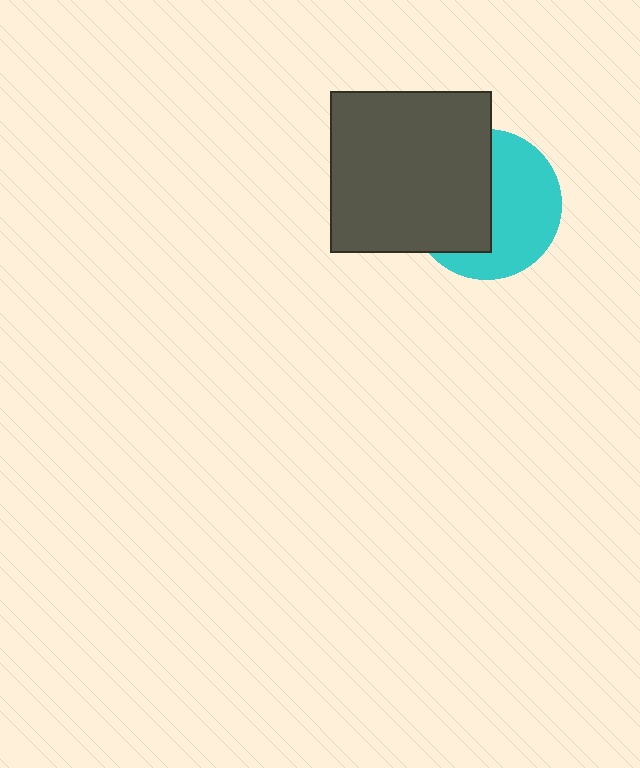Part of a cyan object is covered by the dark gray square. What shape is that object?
It is a circle.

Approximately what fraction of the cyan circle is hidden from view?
Roughly 48% of the cyan circle is hidden behind the dark gray square.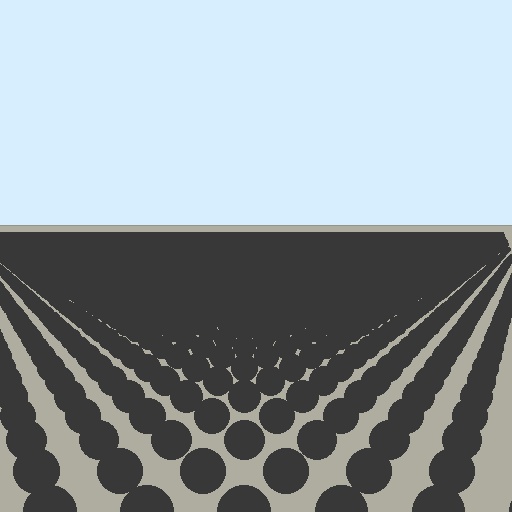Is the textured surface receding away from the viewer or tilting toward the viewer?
The surface is receding away from the viewer. Texture elements get smaller and denser toward the top.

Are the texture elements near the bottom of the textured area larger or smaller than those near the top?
Larger. Near the bottom, elements are closer to the viewer and appear at a bigger on-screen size.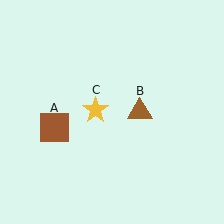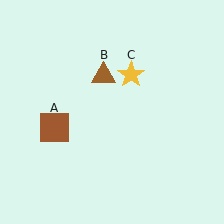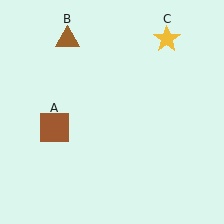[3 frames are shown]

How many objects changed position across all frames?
2 objects changed position: brown triangle (object B), yellow star (object C).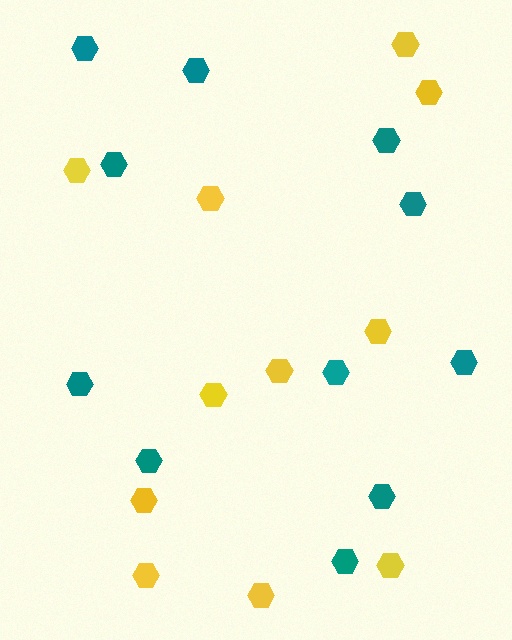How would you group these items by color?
There are 2 groups: one group of teal hexagons (11) and one group of yellow hexagons (11).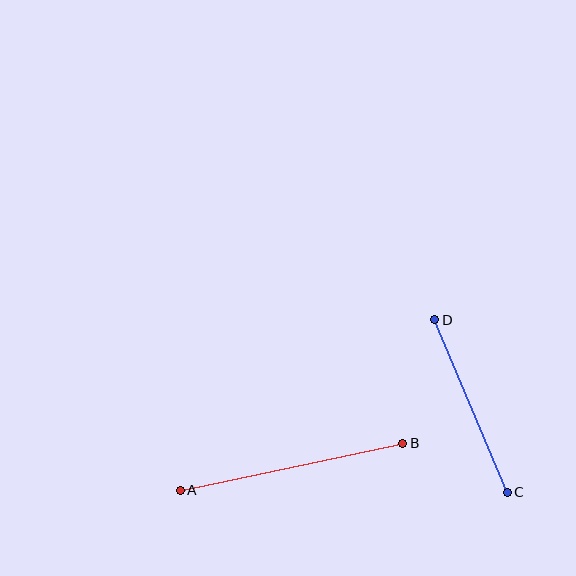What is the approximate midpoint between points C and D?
The midpoint is at approximately (471, 406) pixels.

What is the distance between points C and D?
The distance is approximately 187 pixels.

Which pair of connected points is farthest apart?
Points A and B are farthest apart.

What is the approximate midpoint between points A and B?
The midpoint is at approximately (292, 467) pixels.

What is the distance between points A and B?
The distance is approximately 228 pixels.